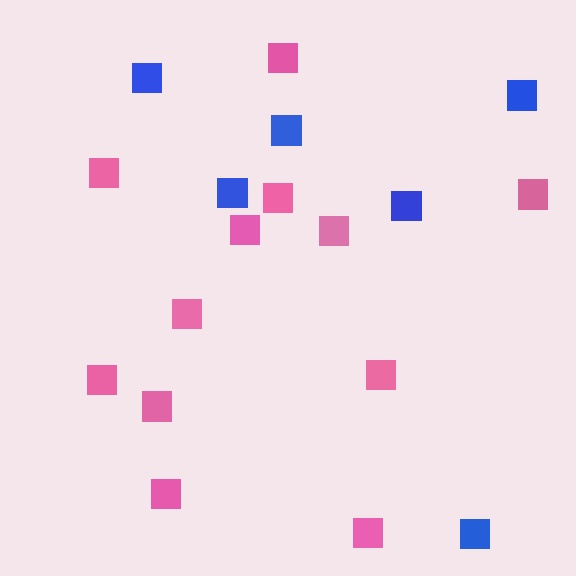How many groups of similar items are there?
There are 2 groups: one group of pink squares (12) and one group of blue squares (6).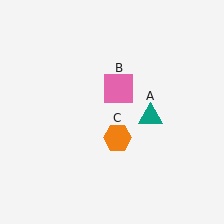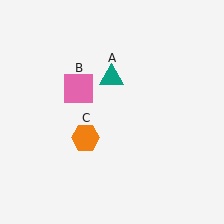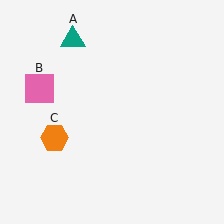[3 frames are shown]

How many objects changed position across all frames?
3 objects changed position: teal triangle (object A), pink square (object B), orange hexagon (object C).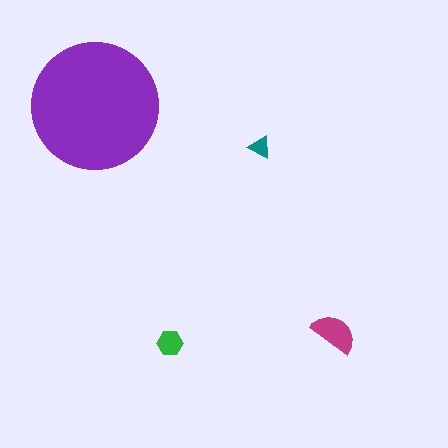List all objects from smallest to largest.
The teal triangle, the green hexagon, the magenta semicircle, the purple circle.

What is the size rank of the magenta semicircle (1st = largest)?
2nd.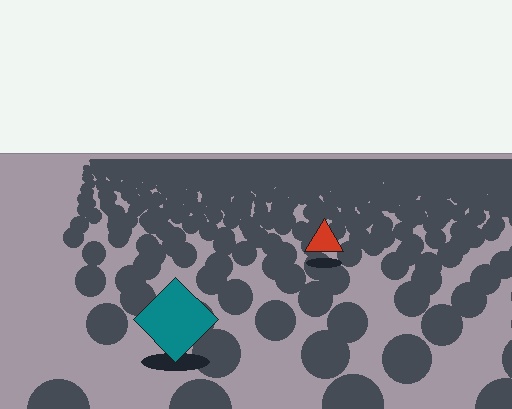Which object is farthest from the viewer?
The red triangle is farthest from the viewer. It appears smaller and the ground texture around it is denser.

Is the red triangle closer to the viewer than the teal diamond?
No. The teal diamond is closer — you can tell from the texture gradient: the ground texture is coarser near it.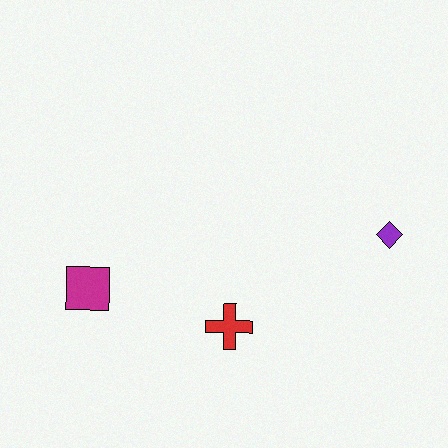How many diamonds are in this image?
There is 1 diamond.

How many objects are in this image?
There are 3 objects.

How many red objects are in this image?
There is 1 red object.